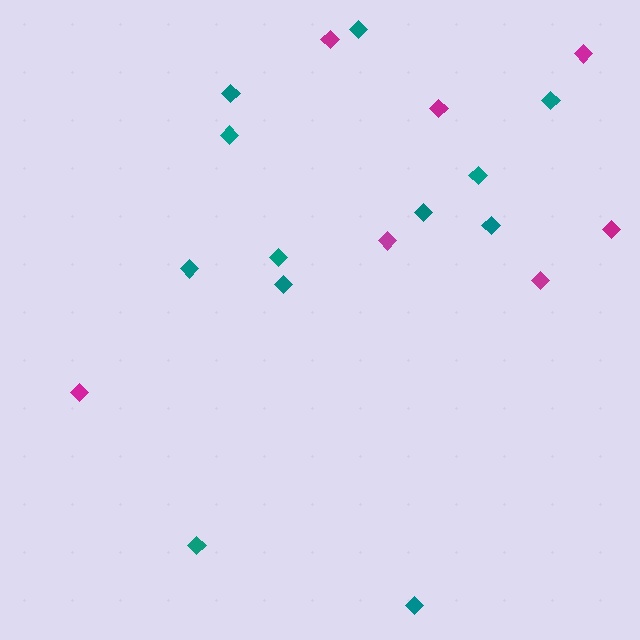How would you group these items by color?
There are 2 groups: one group of magenta diamonds (7) and one group of teal diamonds (12).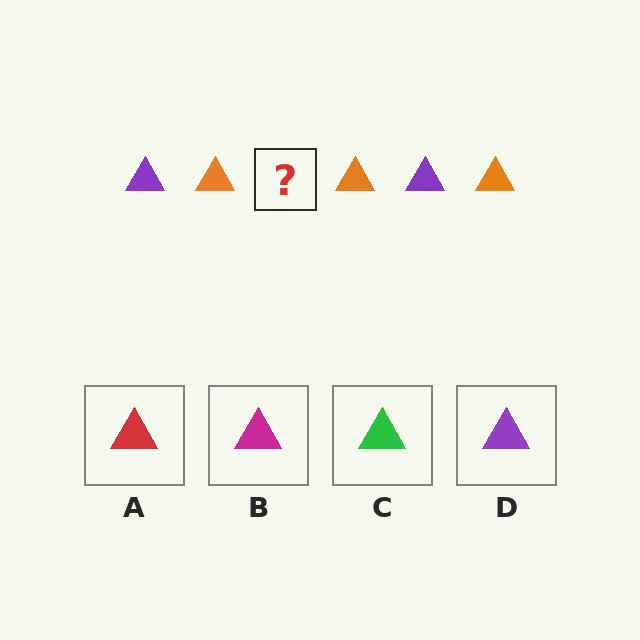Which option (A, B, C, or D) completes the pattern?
D.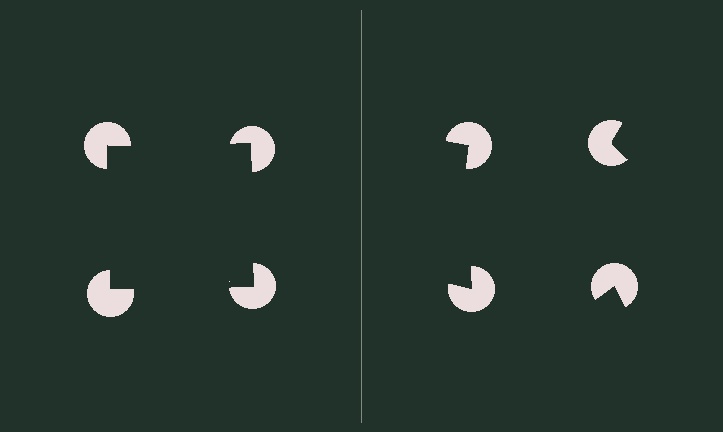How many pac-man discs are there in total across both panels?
8 — 4 on each side.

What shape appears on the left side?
An illusory square.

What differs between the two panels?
The pac-man discs are positioned identically on both sides; only the wedge orientations differ. On the left they align to a square; on the right they are misaligned.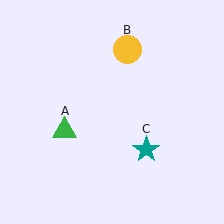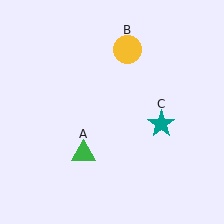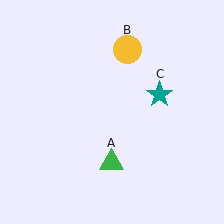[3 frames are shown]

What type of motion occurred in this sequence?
The green triangle (object A), teal star (object C) rotated counterclockwise around the center of the scene.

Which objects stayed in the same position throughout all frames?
Yellow circle (object B) remained stationary.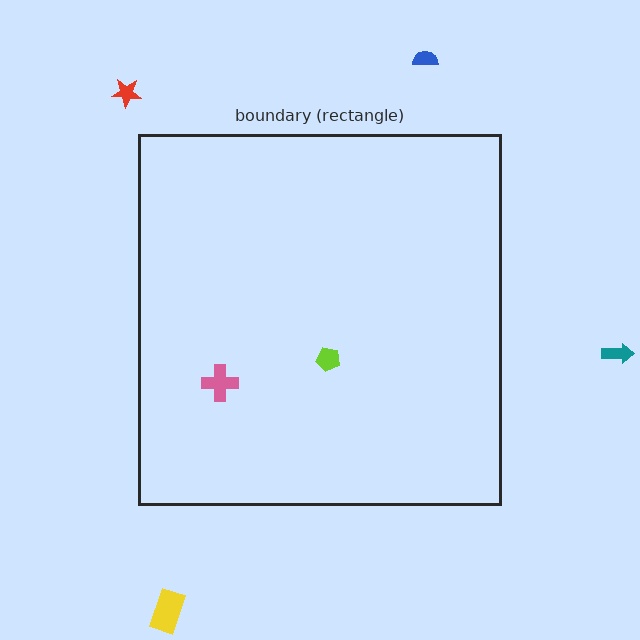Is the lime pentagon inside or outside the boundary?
Inside.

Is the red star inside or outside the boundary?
Outside.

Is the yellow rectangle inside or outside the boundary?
Outside.